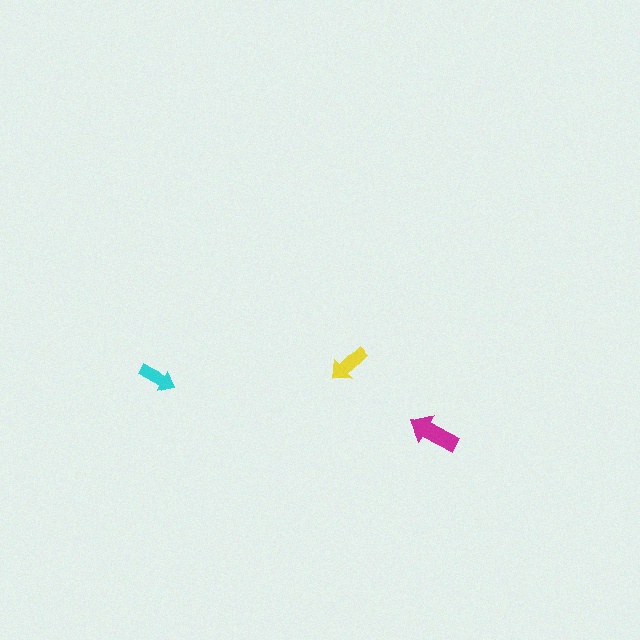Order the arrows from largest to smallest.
the magenta one, the yellow one, the cyan one.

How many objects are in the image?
There are 3 objects in the image.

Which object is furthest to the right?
The magenta arrow is rightmost.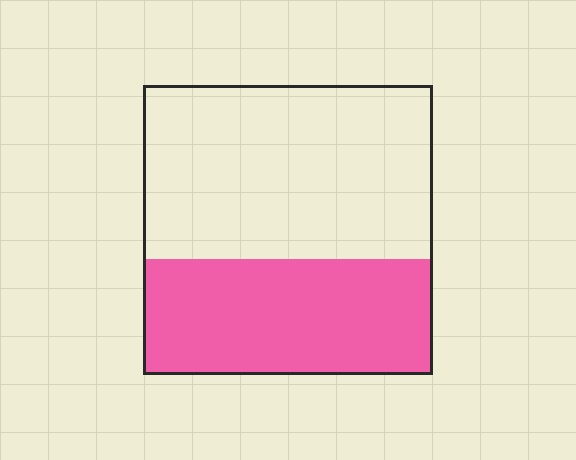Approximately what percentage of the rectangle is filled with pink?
Approximately 40%.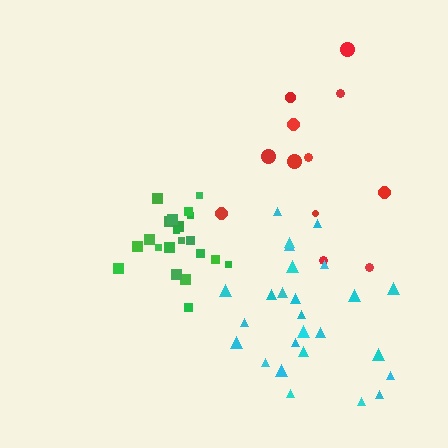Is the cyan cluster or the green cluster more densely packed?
Green.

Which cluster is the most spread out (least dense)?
Red.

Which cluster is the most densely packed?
Green.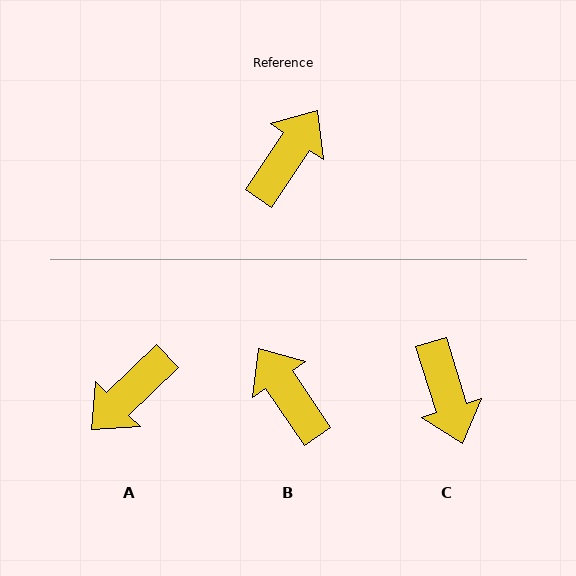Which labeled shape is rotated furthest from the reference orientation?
A, about 168 degrees away.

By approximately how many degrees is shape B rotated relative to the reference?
Approximately 68 degrees counter-clockwise.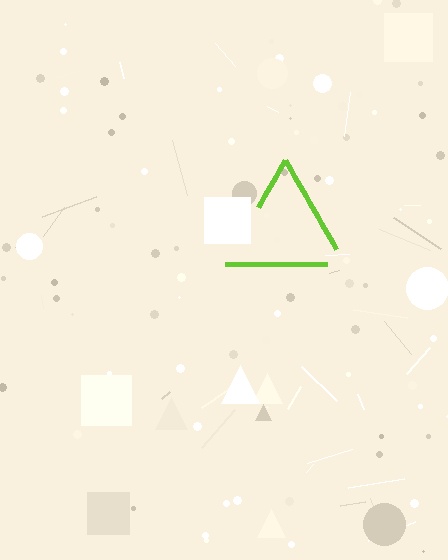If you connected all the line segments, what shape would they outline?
They would outline a triangle.